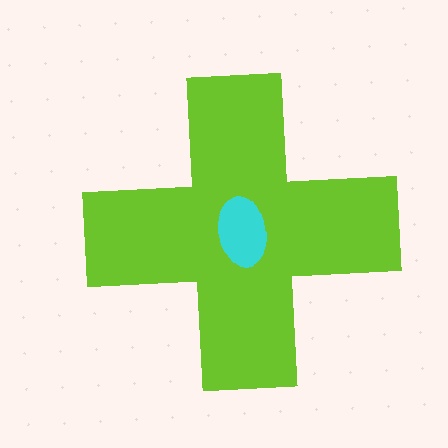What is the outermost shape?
The lime cross.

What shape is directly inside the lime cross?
The cyan ellipse.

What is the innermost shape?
The cyan ellipse.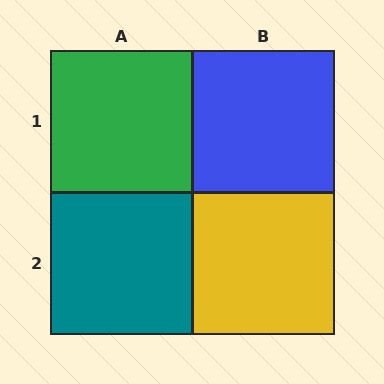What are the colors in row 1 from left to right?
Green, blue.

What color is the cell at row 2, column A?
Teal.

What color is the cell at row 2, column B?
Yellow.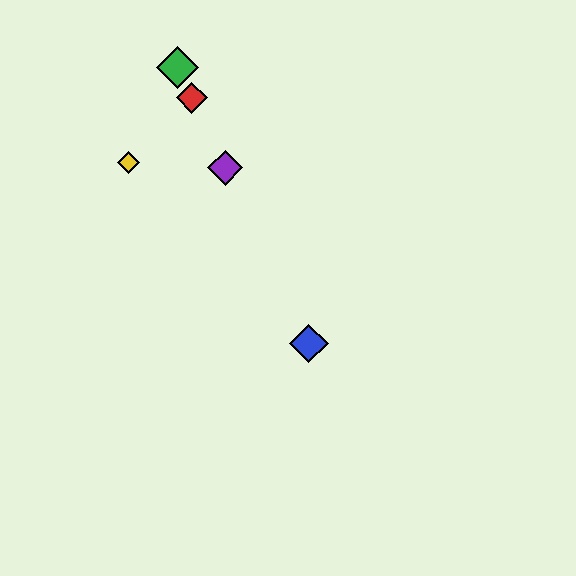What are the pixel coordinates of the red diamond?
The red diamond is at (192, 98).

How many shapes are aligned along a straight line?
4 shapes (the red diamond, the blue diamond, the green diamond, the purple diamond) are aligned along a straight line.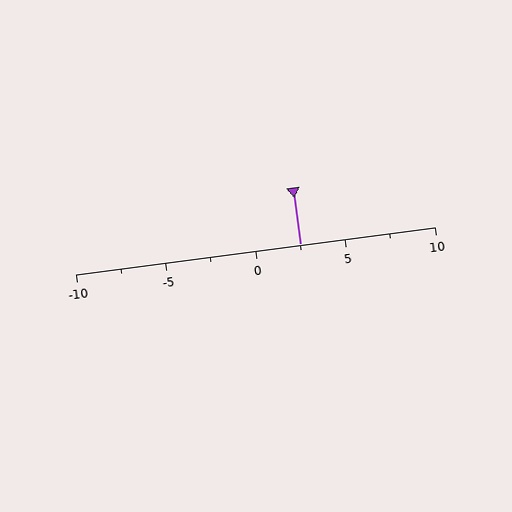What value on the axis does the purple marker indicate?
The marker indicates approximately 2.5.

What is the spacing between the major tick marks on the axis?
The major ticks are spaced 5 apart.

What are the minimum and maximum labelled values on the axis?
The axis runs from -10 to 10.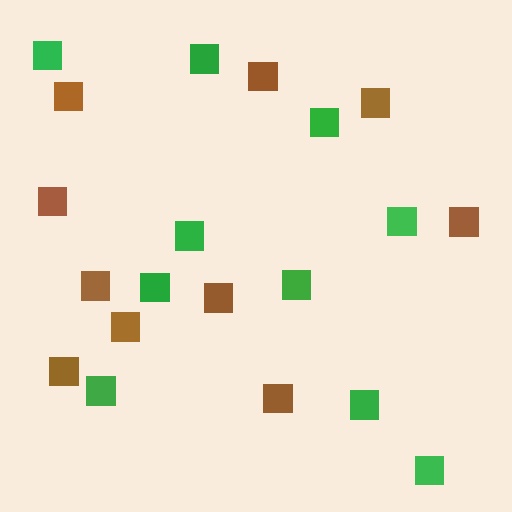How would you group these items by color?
There are 2 groups: one group of green squares (10) and one group of brown squares (10).